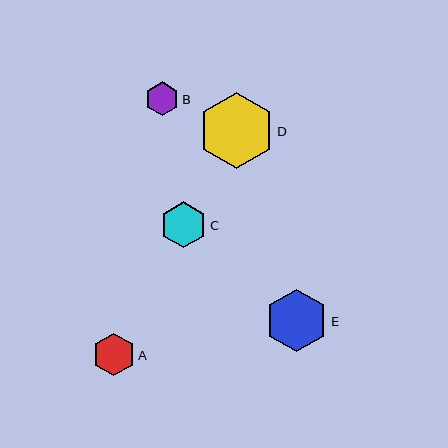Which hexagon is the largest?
Hexagon D is the largest with a size of approximately 76 pixels.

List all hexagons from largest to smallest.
From largest to smallest: D, E, C, A, B.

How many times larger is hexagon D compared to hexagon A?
Hexagon D is approximately 1.8 times the size of hexagon A.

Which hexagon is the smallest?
Hexagon B is the smallest with a size of approximately 34 pixels.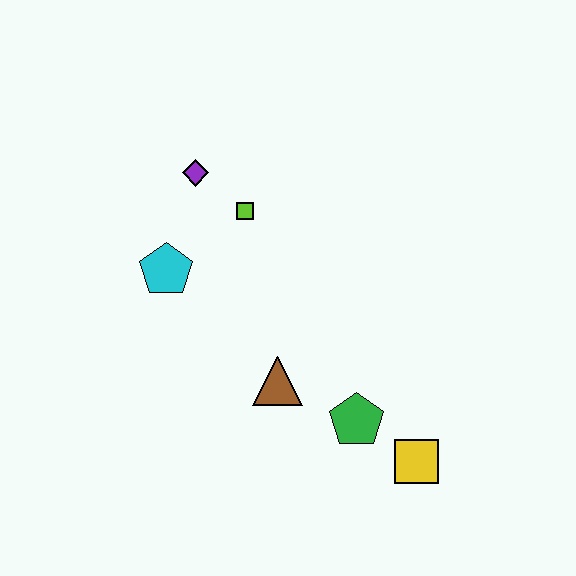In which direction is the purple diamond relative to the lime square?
The purple diamond is to the left of the lime square.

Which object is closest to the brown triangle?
The green pentagon is closest to the brown triangle.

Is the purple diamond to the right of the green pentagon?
No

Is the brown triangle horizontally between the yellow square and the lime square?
Yes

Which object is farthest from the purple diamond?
The yellow square is farthest from the purple diamond.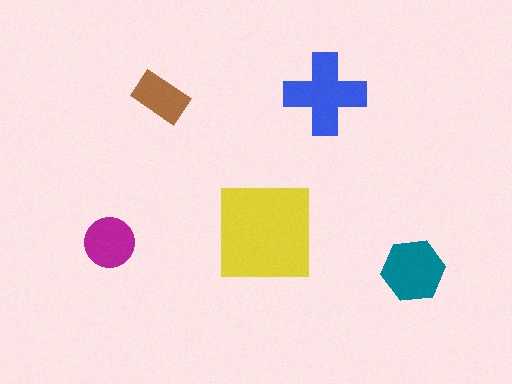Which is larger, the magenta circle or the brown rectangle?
The magenta circle.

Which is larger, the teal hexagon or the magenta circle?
The teal hexagon.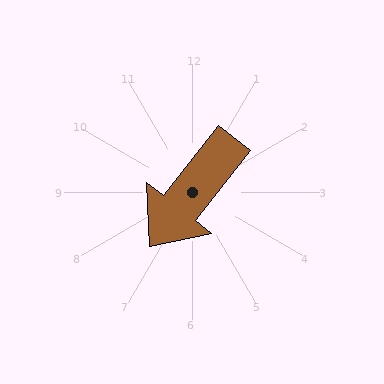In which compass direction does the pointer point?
Southwest.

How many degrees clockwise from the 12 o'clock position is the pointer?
Approximately 218 degrees.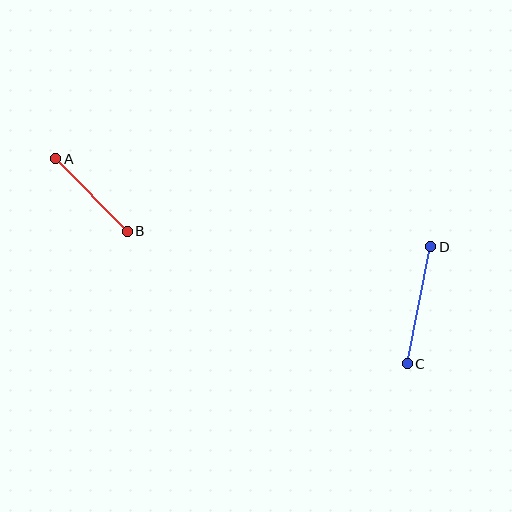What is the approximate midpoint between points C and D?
The midpoint is at approximately (419, 305) pixels.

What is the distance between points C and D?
The distance is approximately 119 pixels.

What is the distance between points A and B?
The distance is approximately 102 pixels.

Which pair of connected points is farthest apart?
Points C and D are farthest apart.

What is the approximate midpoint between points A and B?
The midpoint is at approximately (91, 195) pixels.